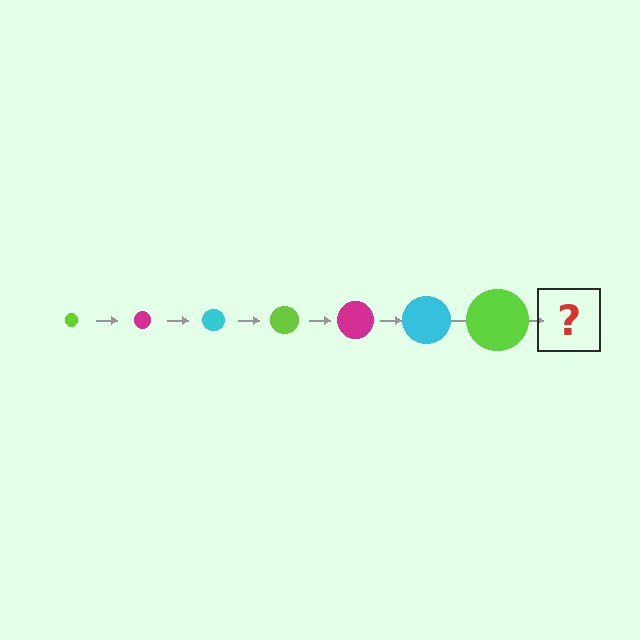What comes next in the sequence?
The next element should be a magenta circle, larger than the previous one.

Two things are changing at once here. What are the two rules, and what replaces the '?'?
The two rules are that the circle grows larger each step and the color cycles through lime, magenta, and cyan. The '?' should be a magenta circle, larger than the previous one.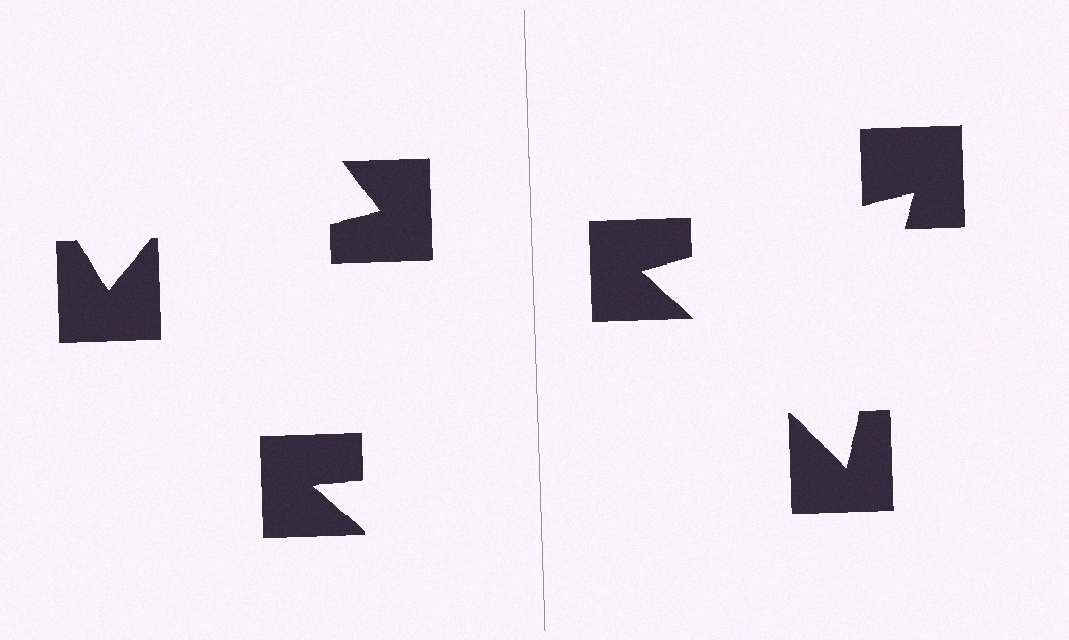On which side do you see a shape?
An illusory triangle appears on the right side. On the left side the wedge cuts are rotated, so no coherent shape forms.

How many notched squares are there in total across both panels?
6 — 3 on each side.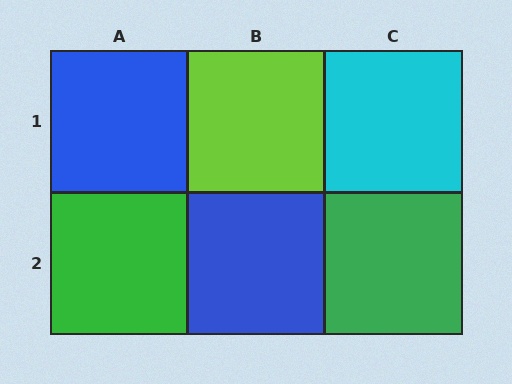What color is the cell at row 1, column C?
Cyan.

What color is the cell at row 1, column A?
Blue.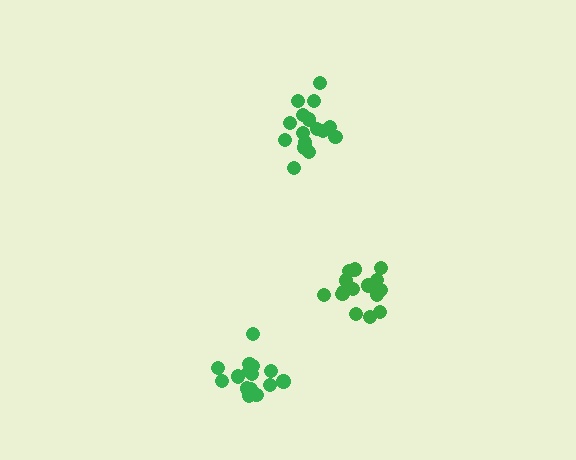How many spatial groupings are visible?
There are 3 spatial groupings.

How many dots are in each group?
Group 1: 17 dots, Group 2: 17 dots, Group 3: 16 dots (50 total).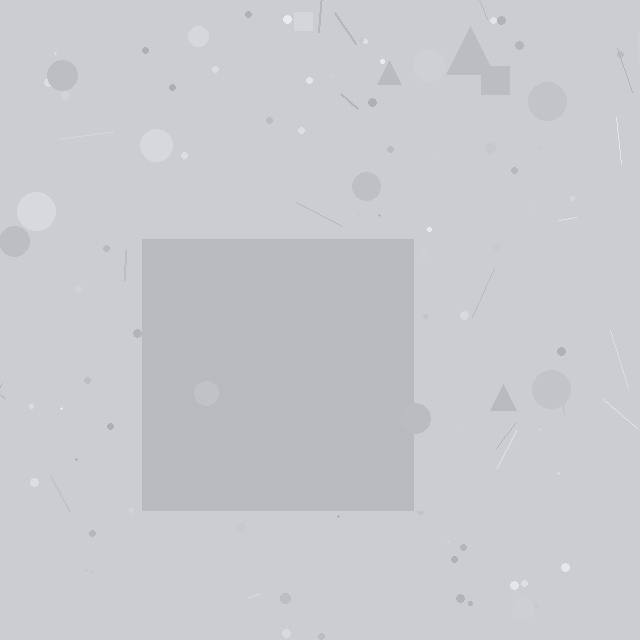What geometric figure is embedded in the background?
A square is embedded in the background.